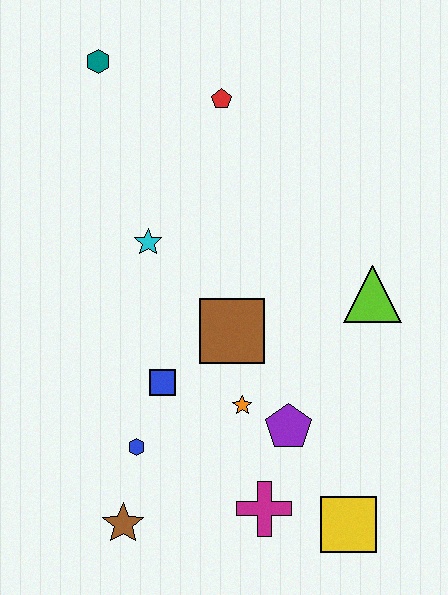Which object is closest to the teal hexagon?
The red pentagon is closest to the teal hexagon.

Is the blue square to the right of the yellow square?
No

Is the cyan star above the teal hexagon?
No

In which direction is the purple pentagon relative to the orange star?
The purple pentagon is to the right of the orange star.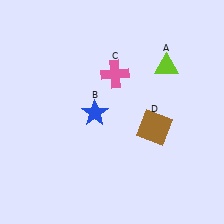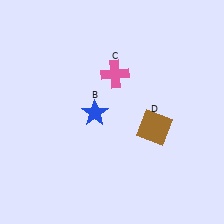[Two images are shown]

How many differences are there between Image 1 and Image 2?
There is 1 difference between the two images.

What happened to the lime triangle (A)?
The lime triangle (A) was removed in Image 2. It was in the top-right area of Image 1.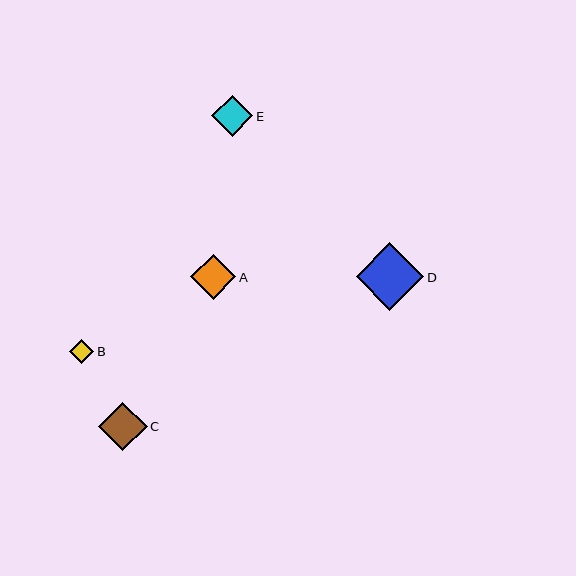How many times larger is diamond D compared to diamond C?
Diamond D is approximately 1.4 times the size of diamond C.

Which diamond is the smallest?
Diamond B is the smallest with a size of approximately 24 pixels.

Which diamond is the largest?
Diamond D is the largest with a size of approximately 68 pixels.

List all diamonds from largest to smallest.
From largest to smallest: D, C, A, E, B.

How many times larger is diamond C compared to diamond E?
Diamond C is approximately 1.2 times the size of diamond E.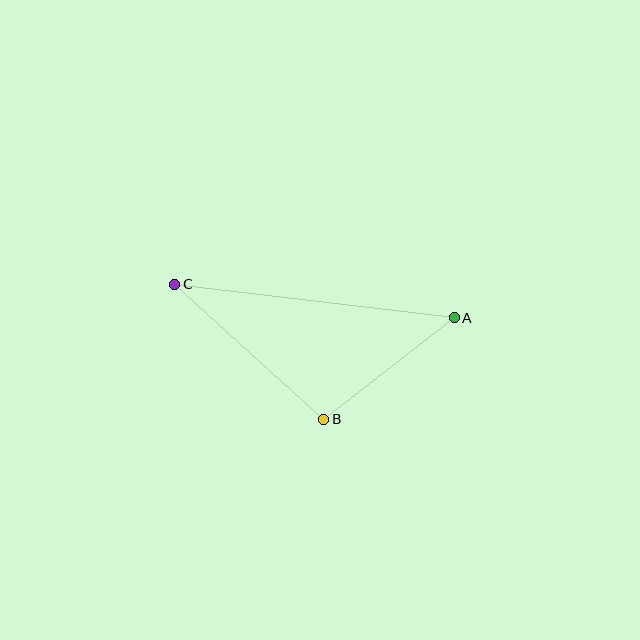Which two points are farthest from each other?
Points A and C are farthest from each other.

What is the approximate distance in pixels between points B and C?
The distance between B and C is approximately 201 pixels.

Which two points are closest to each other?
Points A and B are closest to each other.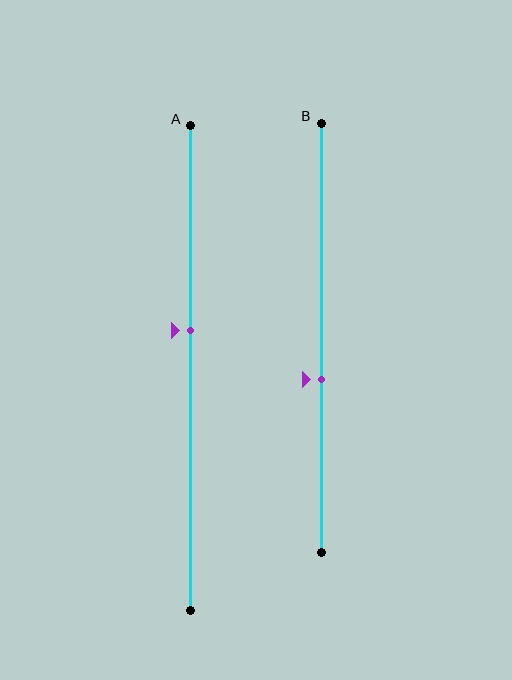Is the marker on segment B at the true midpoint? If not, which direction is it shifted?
No, the marker on segment B is shifted downward by about 10% of the segment length.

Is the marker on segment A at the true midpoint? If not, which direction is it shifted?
No, the marker on segment A is shifted upward by about 8% of the segment length.